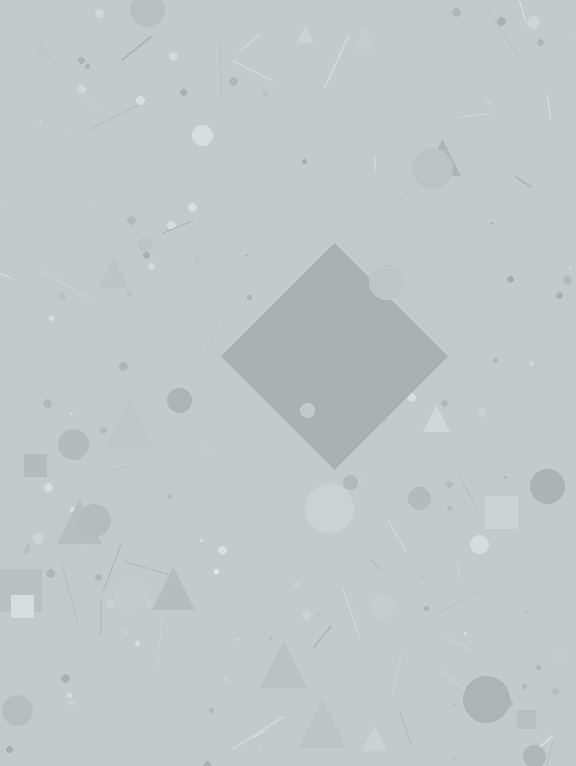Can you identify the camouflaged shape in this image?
The camouflaged shape is a diamond.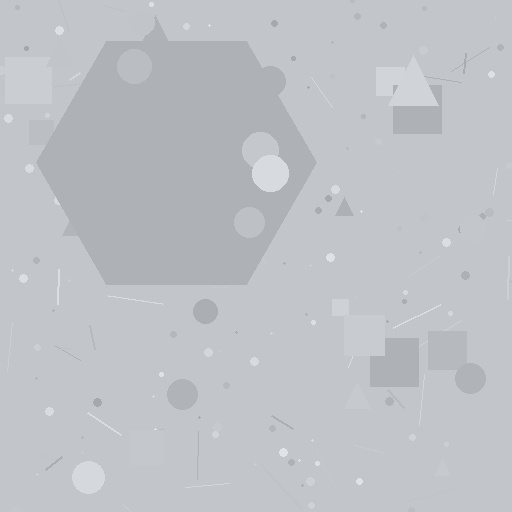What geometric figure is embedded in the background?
A hexagon is embedded in the background.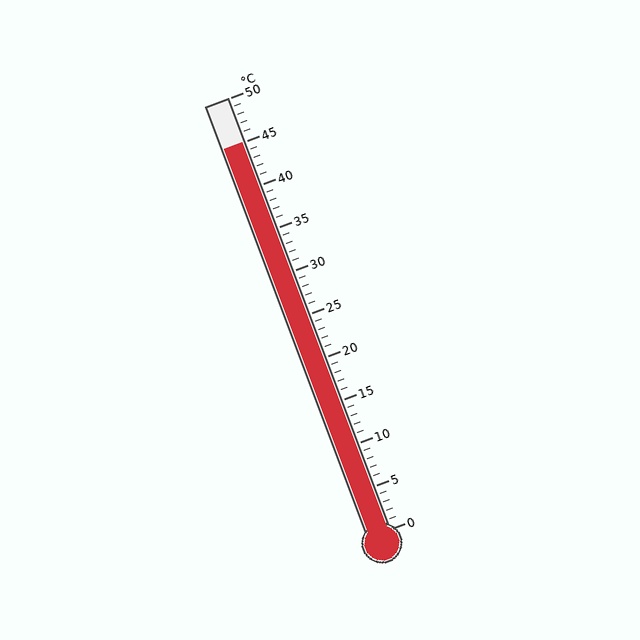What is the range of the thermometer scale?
The thermometer scale ranges from 0°C to 50°C.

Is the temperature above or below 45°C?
The temperature is at 45°C.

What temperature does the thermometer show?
The thermometer shows approximately 45°C.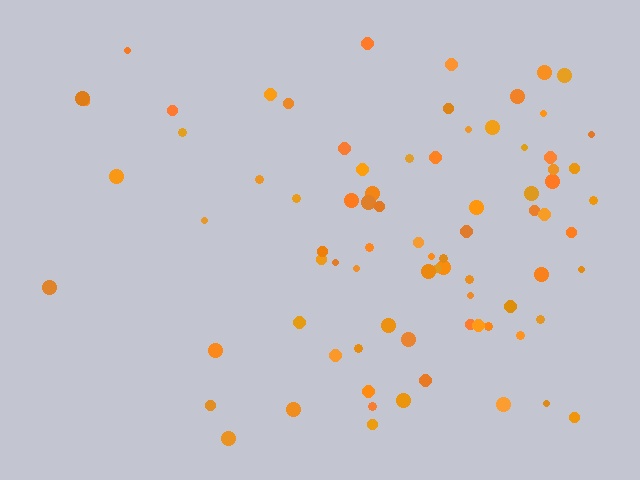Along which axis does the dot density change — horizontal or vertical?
Horizontal.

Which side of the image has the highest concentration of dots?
The right.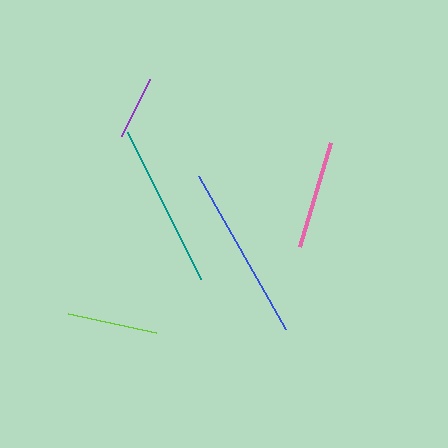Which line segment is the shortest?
The purple line is the shortest at approximately 63 pixels.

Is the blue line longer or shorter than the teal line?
The blue line is longer than the teal line.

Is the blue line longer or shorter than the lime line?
The blue line is longer than the lime line.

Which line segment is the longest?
The blue line is the longest at approximately 176 pixels.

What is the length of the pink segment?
The pink segment is approximately 109 pixels long.